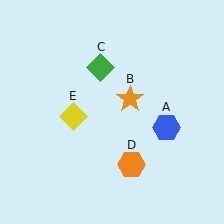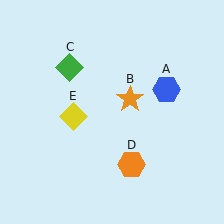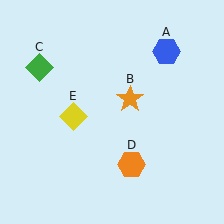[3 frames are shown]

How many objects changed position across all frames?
2 objects changed position: blue hexagon (object A), green diamond (object C).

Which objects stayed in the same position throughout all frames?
Orange star (object B) and orange hexagon (object D) and yellow diamond (object E) remained stationary.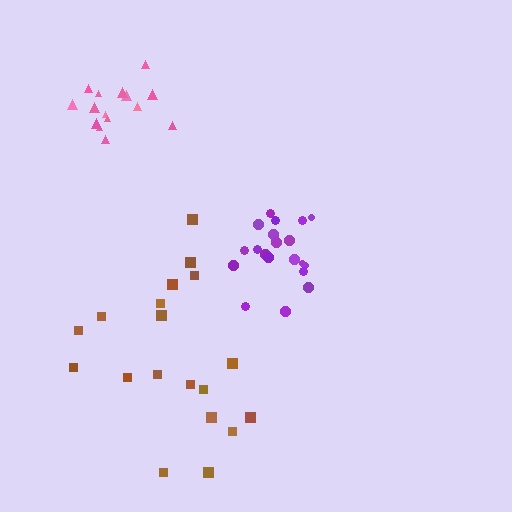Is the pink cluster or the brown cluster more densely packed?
Pink.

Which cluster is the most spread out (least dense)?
Brown.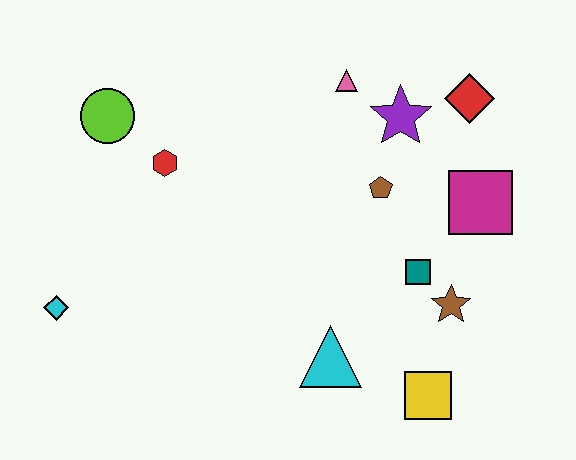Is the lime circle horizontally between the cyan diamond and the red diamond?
Yes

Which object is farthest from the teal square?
The cyan diamond is farthest from the teal square.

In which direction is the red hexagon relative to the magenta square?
The red hexagon is to the left of the magenta square.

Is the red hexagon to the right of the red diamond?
No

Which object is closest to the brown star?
The teal square is closest to the brown star.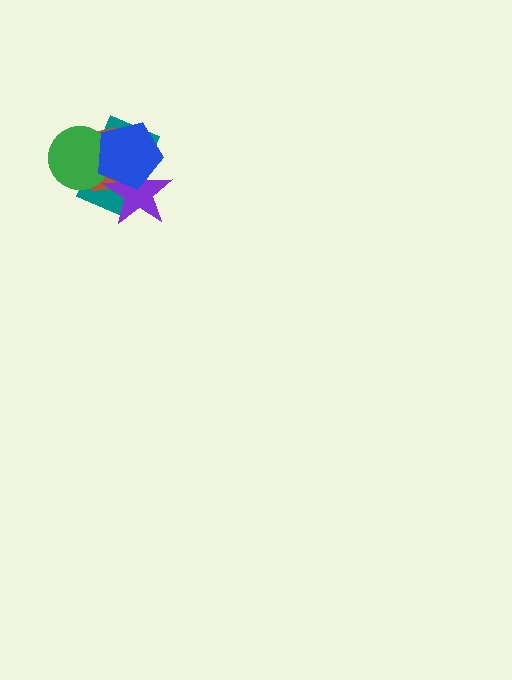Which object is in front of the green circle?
The blue pentagon is in front of the green circle.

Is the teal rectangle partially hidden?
Yes, it is partially covered by another shape.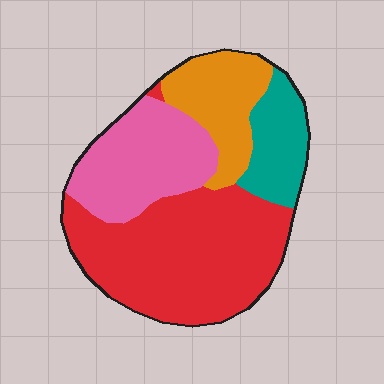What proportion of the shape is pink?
Pink takes up about one quarter (1/4) of the shape.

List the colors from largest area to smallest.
From largest to smallest: red, pink, orange, teal.